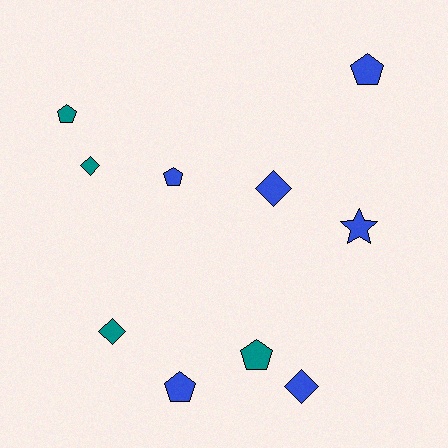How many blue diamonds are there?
There are 2 blue diamonds.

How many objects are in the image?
There are 10 objects.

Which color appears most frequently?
Blue, with 6 objects.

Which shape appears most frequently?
Pentagon, with 5 objects.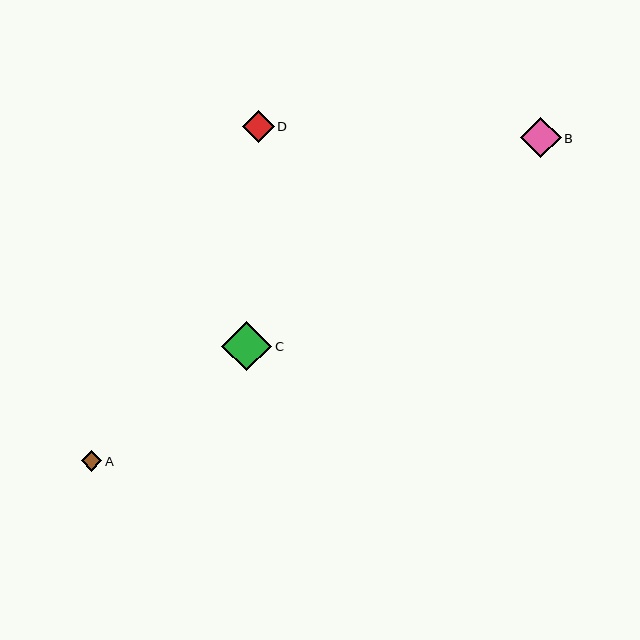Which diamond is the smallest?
Diamond A is the smallest with a size of approximately 21 pixels.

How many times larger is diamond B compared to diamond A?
Diamond B is approximately 2.0 times the size of diamond A.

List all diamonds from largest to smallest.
From largest to smallest: C, B, D, A.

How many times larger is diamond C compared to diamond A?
Diamond C is approximately 2.4 times the size of diamond A.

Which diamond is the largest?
Diamond C is the largest with a size of approximately 50 pixels.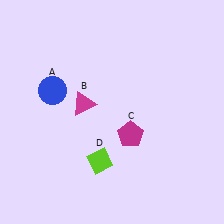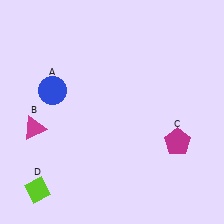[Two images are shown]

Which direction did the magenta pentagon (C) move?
The magenta pentagon (C) moved right.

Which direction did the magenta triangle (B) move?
The magenta triangle (B) moved left.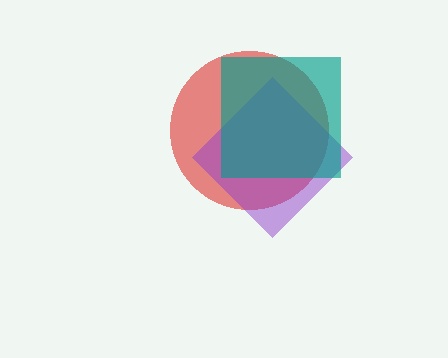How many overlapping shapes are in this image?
There are 3 overlapping shapes in the image.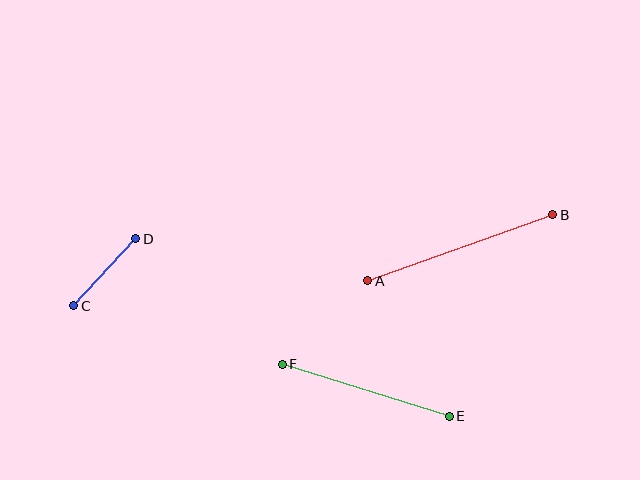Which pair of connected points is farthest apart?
Points A and B are farthest apart.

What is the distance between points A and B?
The distance is approximately 196 pixels.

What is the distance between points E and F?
The distance is approximately 175 pixels.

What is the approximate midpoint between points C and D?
The midpoint is at approximately (105, 272) pixels.